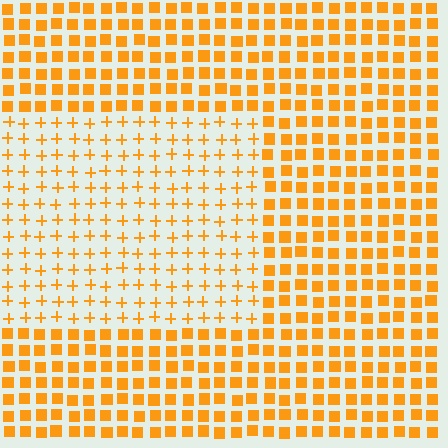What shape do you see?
I see a rectangle.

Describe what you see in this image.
The image is filled with small orange elements arranged in a uniform grid. A rectangle-shaped region contains plus signs, while the surrounding area contains squares. The boundary is defined purely by the change in element shape.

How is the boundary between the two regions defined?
The boundary is defined by a change in element shape: plus signs inside vs. squares outside. All elements share the same color and spacing.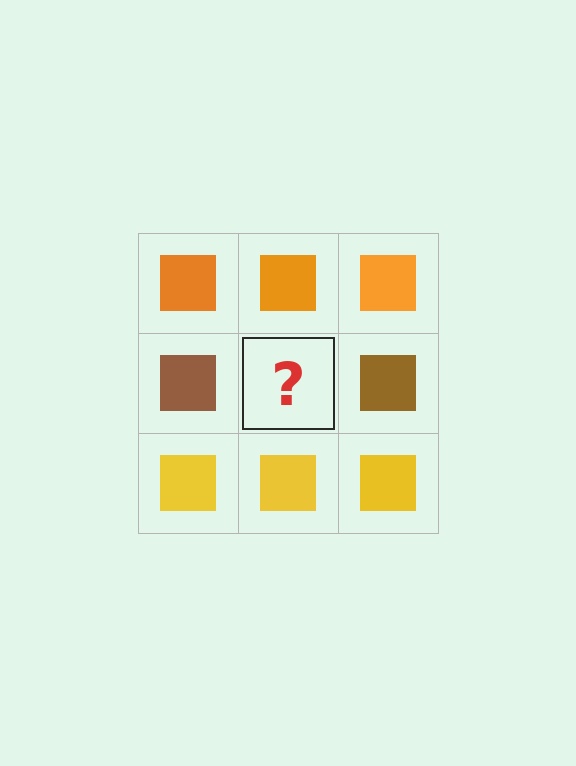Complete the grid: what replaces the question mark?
The question mark should be replaced with a brown square.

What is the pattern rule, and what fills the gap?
The rule is that each row has a consistent color. The gap should be filled with a brown square.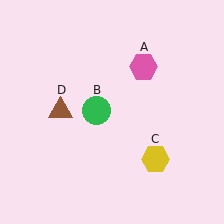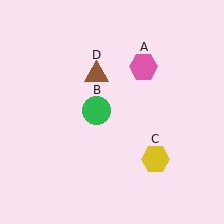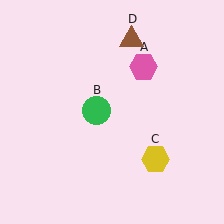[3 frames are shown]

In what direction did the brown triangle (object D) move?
The brown triangle (object D) moved up and to the right.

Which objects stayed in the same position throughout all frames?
Pink hexagon (object A) and green circle (object B) and yellow hexagon (object C) remained stationary.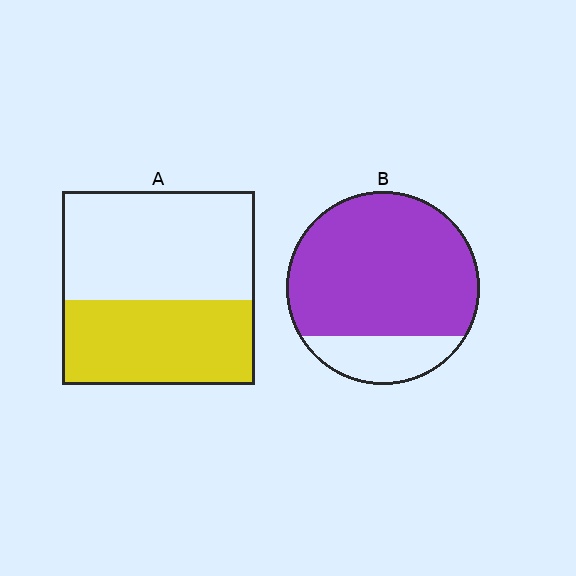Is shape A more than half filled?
No.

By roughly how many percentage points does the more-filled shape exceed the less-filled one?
By roughly 35 percentage points (B over A).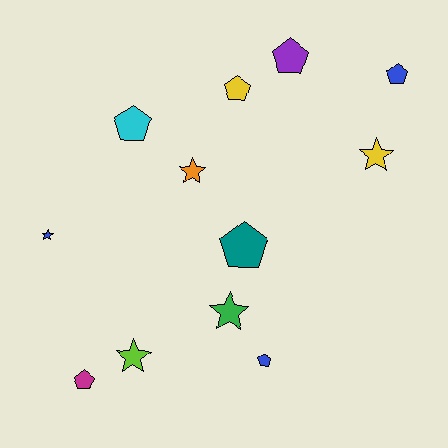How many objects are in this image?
There are 12 objects.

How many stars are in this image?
There are 5 stars.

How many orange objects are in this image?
There is 1 orange object.